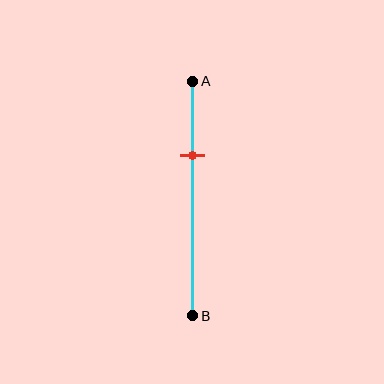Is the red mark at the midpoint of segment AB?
No, the mark is at about 30% from A, not at the 50% midpoint.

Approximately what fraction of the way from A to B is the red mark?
The red mark is approximately 30% of the way from A to B.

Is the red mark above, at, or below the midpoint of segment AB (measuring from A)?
The red mark is above the midpoint of segment AB.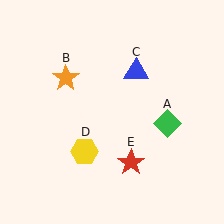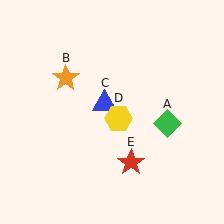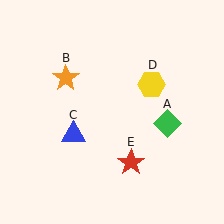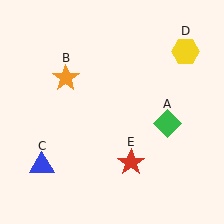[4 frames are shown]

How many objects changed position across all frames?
2 objects changed position: blue triangle (object C), yellow hexagon (object D).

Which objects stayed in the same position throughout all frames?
Green diamond (object A) and orange star (object B) and red star (object E) remained stationary.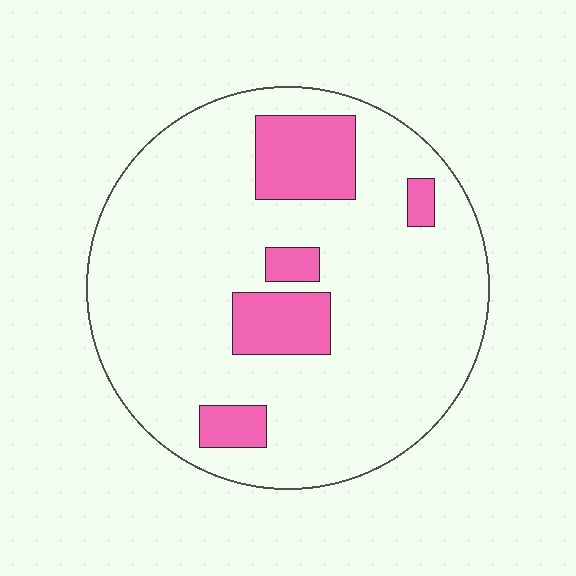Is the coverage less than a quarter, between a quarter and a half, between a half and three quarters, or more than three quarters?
Less than a quarter.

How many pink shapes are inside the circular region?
5.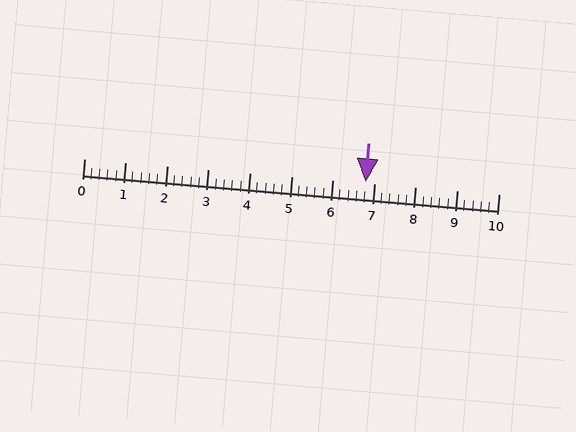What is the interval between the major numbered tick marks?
The major tick marks are spaced 1 units apart.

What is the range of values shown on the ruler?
The ruler shows values from 0 to 10.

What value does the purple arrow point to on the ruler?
The purple arrow points to approximately 6.8.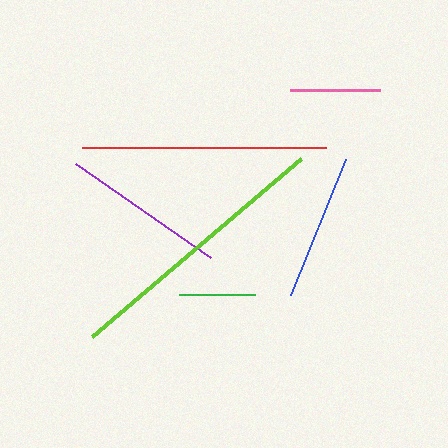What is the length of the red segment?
The red segment is approximately 244 pixels long.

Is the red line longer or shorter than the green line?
The red line is longer than the green line.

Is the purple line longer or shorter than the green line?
The purple line is longer than the green line.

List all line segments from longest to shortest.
From longest to shortest: lime, red, purple, blue, pink, green.